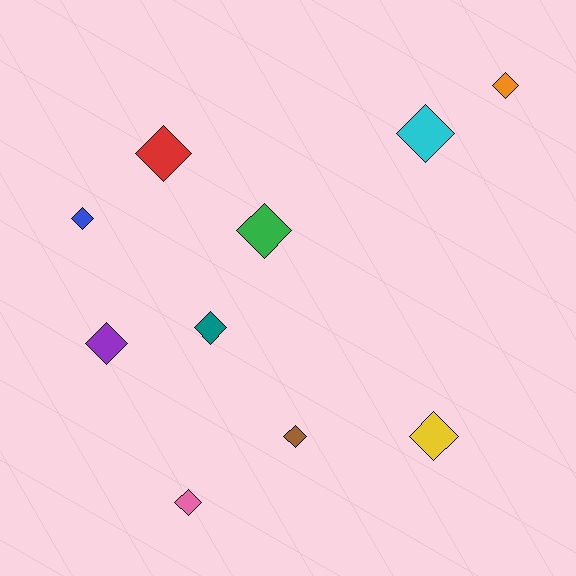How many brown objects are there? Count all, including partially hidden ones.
There is 1 brown object.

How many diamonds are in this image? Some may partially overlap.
There are 10 diamonds.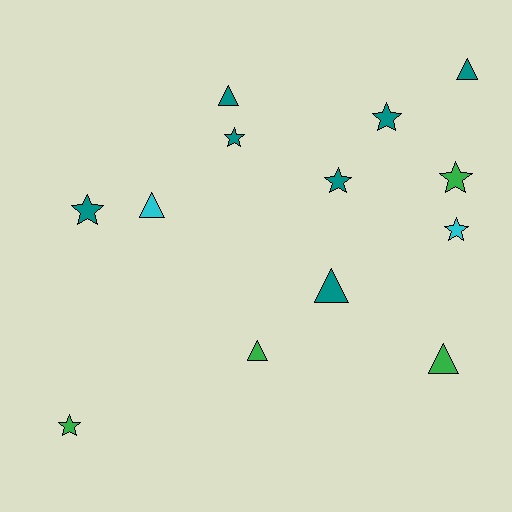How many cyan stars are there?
There is 1 cyan star.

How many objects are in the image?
There are 13 objects.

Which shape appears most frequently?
Star, with 7 objects.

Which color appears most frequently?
Teal, with 7 objects.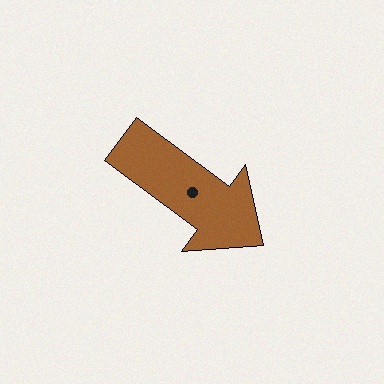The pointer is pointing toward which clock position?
Roughly 4 o'clock.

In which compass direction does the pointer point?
Southeast.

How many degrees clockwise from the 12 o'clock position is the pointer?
Approximately 127 degrees.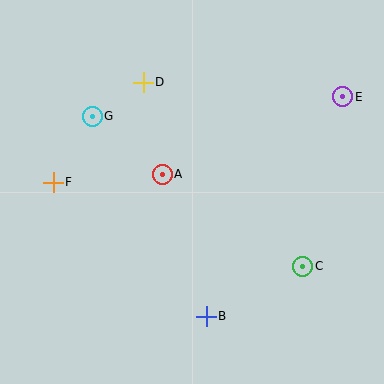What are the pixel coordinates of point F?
Point F is at (53, 182).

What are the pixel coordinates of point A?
Point A is at (162, 174).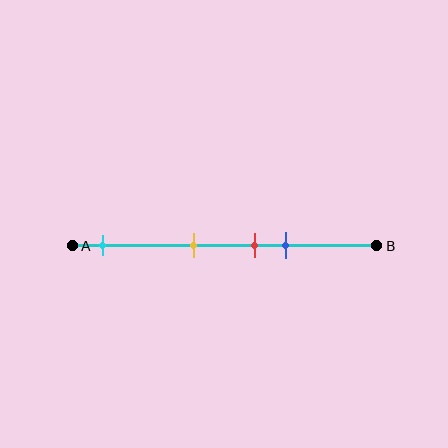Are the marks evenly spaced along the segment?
No, the marks are not evenly spaced.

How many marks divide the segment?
There are 4 marks dividing the segment.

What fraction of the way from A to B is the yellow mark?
The yellow mark is approximately 40% (0.4) of the way from A to B.